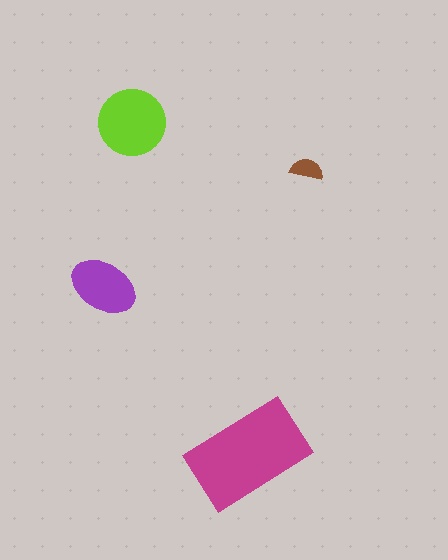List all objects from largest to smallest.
The magenta rectangle, the lime circle, the purple ellipse, the brown semicircle.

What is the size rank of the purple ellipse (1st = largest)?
3rd.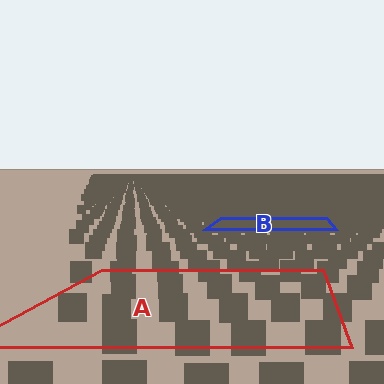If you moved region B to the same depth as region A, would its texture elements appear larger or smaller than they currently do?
They would appear larger. At a closer depth, the same texture elements are projected at a bigger on-screen size.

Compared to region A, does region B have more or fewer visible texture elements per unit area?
Region B has more texture elements per unit area — they are packed more densely because it is farther away.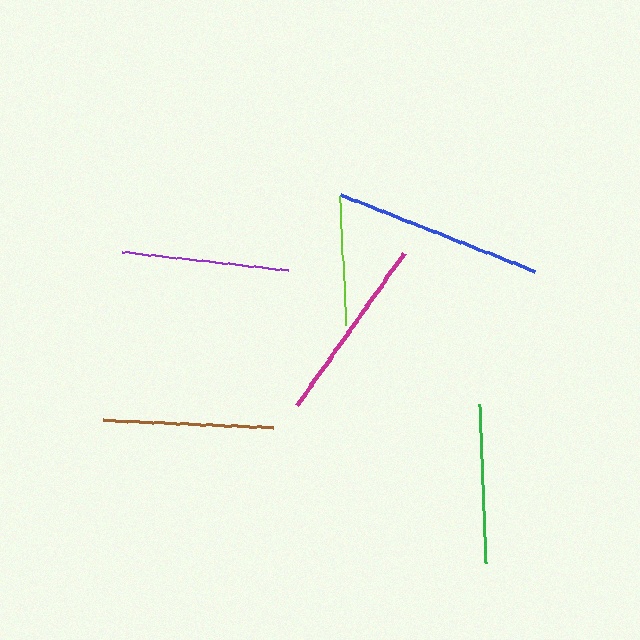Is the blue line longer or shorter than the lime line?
The blue line is longer than the lime line.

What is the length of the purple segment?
The purple segment is approximately 168 pixels long.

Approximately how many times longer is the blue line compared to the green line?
The blue line is approximately 1.3 times the length of the green line.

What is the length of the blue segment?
The blue segment is approximately 209 pixels long.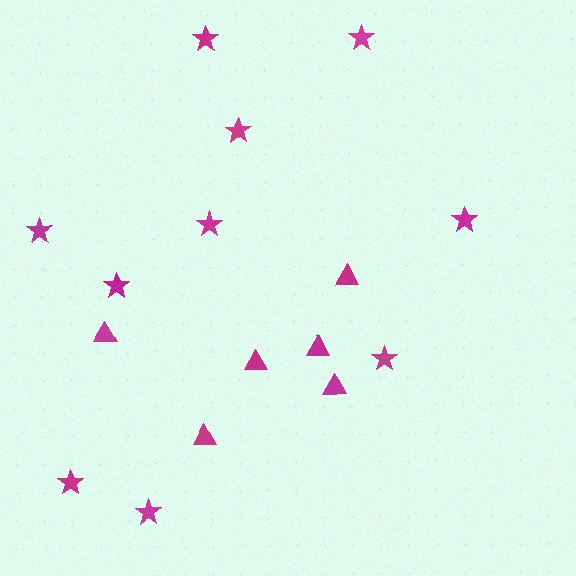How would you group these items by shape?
There are 2 groups: one group of triangles (6) and one group of stars (10).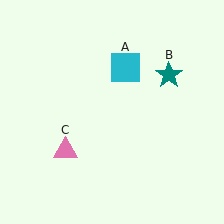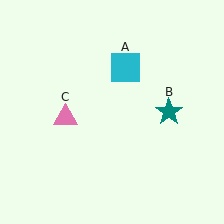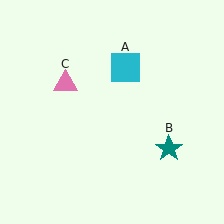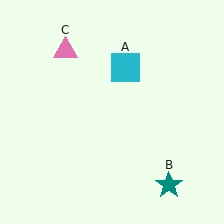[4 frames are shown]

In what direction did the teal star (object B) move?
The teal star (object B) moved down.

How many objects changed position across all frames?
2 objects changed position: teal star (object B), pink triangle (object C).